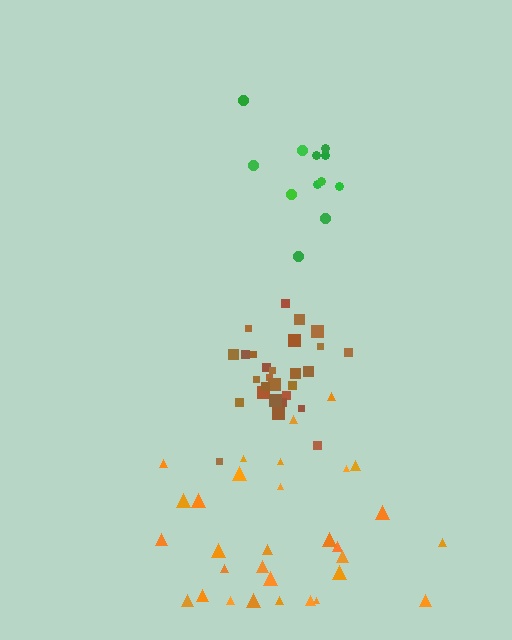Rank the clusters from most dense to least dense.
brown, green, orange.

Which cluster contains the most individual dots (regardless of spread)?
Orange (31).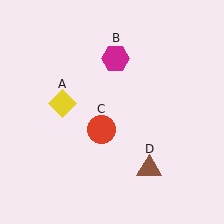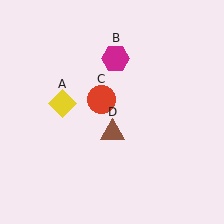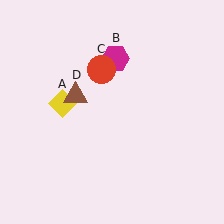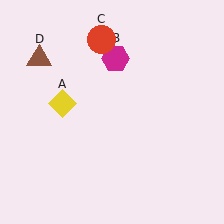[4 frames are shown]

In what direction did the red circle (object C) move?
The red circle (object C) moved up.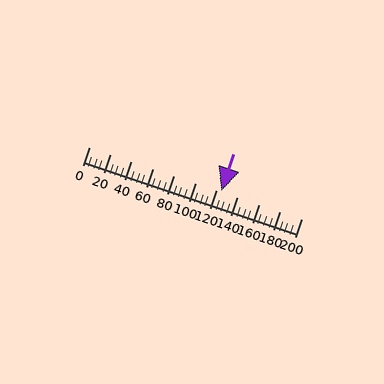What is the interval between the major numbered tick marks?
The major tick marks are spaced 20 units apart.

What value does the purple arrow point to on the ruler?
The purple arrow points to approximately 124.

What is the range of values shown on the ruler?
The ruler shows values from 0 to 200.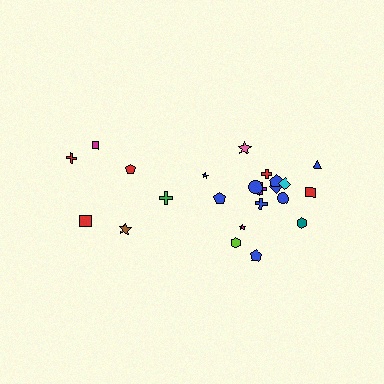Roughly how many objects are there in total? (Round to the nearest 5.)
Roughly 25 objects in total.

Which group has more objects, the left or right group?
The right group.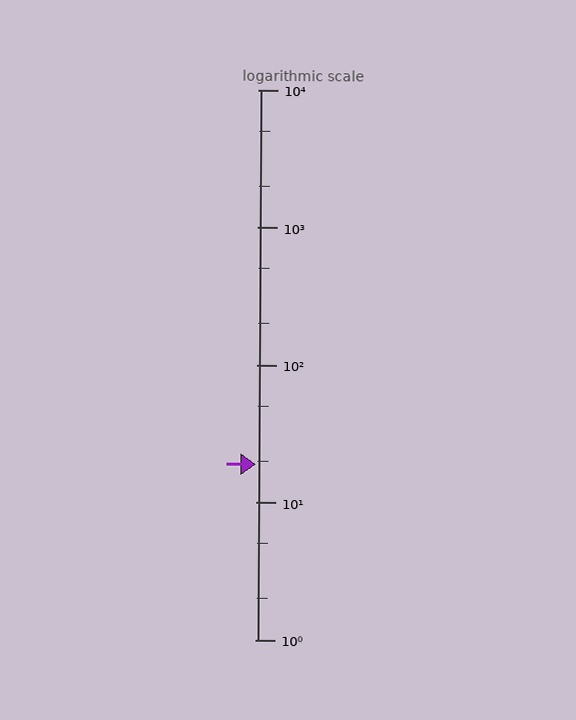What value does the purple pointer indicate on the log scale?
The pointer indicates approximately 19.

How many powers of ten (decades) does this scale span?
The scale spans 4 decades, from 1 to 10000.